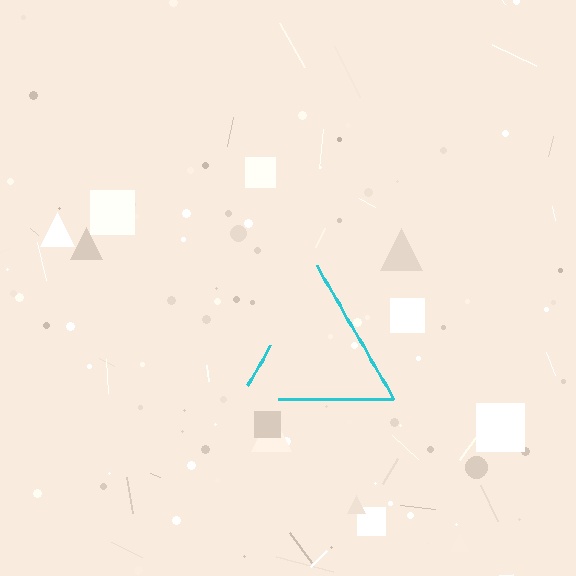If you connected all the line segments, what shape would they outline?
They would outline a triangle.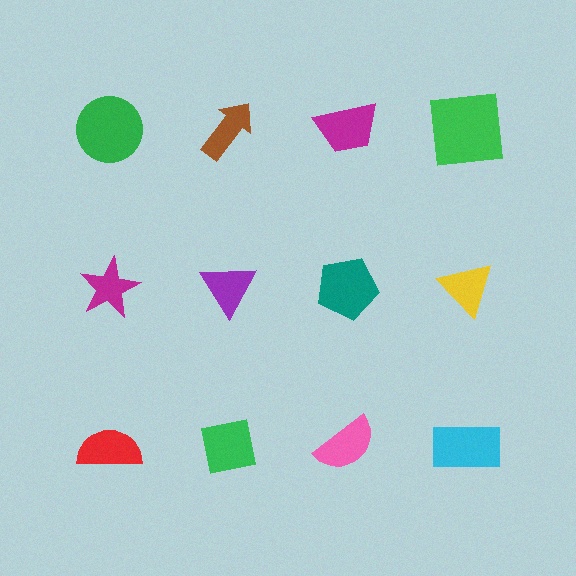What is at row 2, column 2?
A purple triangle.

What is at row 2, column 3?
A teal pentagon.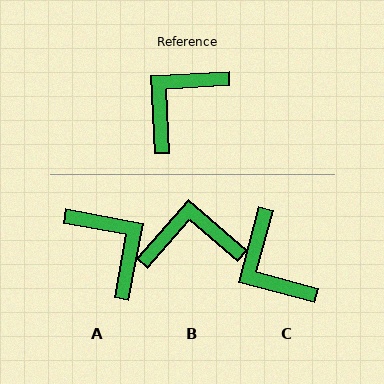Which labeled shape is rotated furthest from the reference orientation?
A, about 104 degrees away.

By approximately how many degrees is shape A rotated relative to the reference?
Approximately 104 degrees clockwise.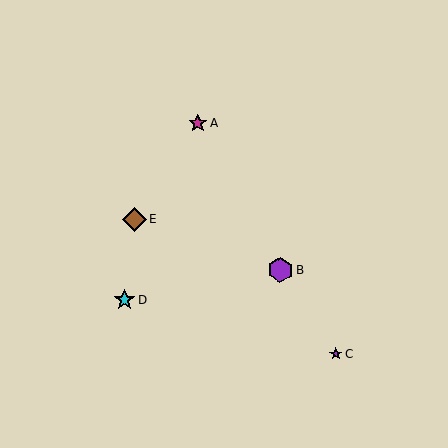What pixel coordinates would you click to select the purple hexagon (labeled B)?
Click at (280, 270) to select the purple hexagon B.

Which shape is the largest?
The purple hexagon (labeled B) is the largest.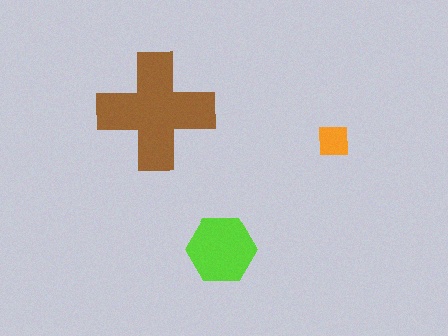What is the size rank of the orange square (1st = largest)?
3rd.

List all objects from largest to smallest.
The brown cross, the lime hexagon, the orange square.